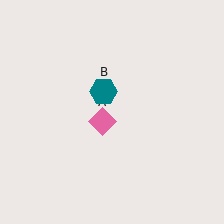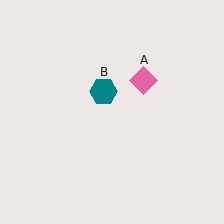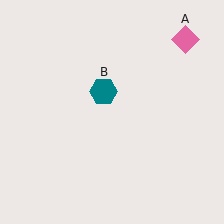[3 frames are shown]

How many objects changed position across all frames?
1 object changed position: pink diamond (object A).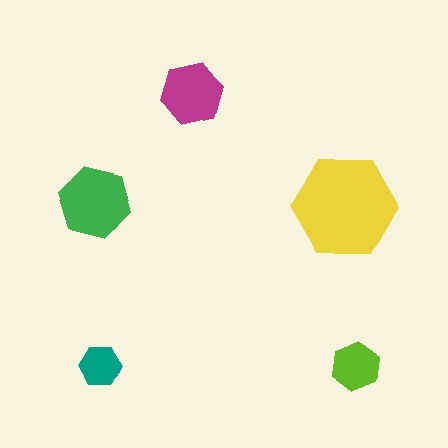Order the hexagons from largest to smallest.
the yellow one, the green one, the magenta one, the lime one, the teal one.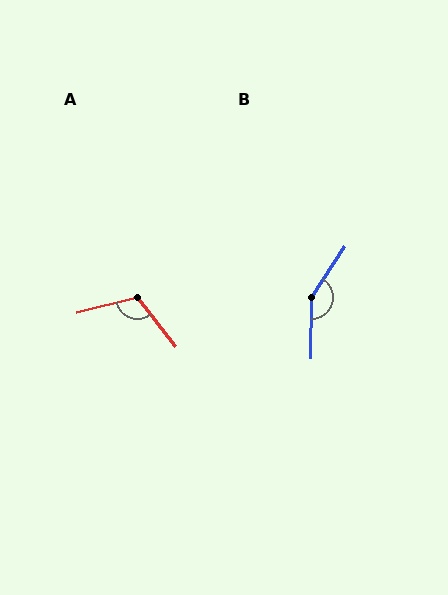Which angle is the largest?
B, at approximately 148 degrees.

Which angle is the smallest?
A, at approximately 114 degrees.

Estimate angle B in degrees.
Approximately 148 degrees.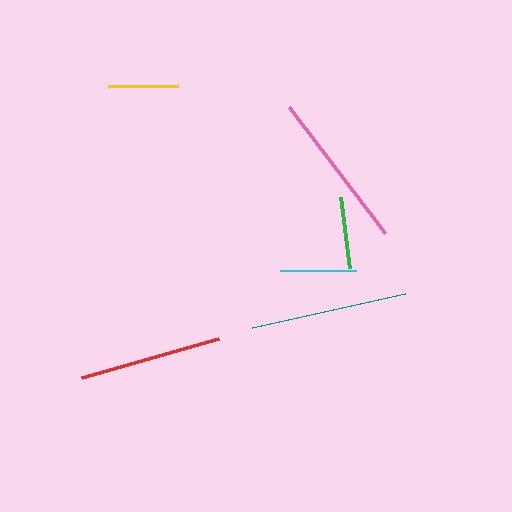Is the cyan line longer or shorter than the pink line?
The pink line is longer than the cyan line.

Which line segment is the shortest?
The yellow line is the shortest at approximately 70 pixels.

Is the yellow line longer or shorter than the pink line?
The pink line is longer than the yellow line.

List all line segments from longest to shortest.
From longest to shortest: pink, teal, red, cyan, green, yellow.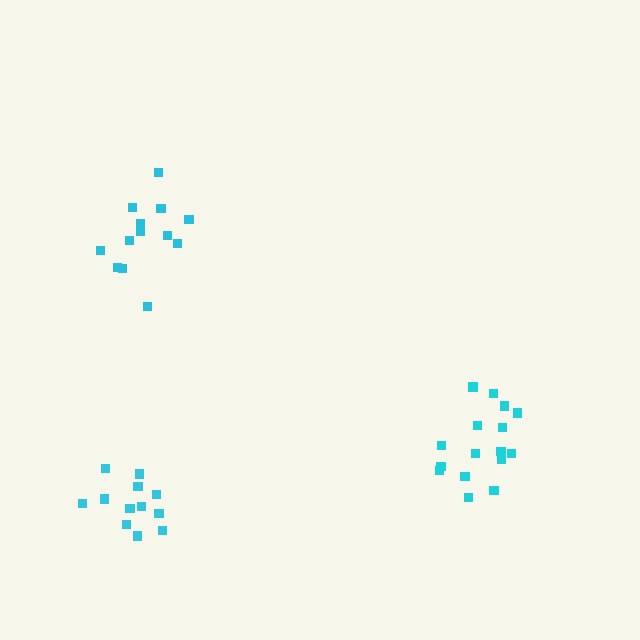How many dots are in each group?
Group 1: 12 dots, Group 2: 14 dots, Group 3: 16 dots (42 total).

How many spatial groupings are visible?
There are 3 spatial groupings.